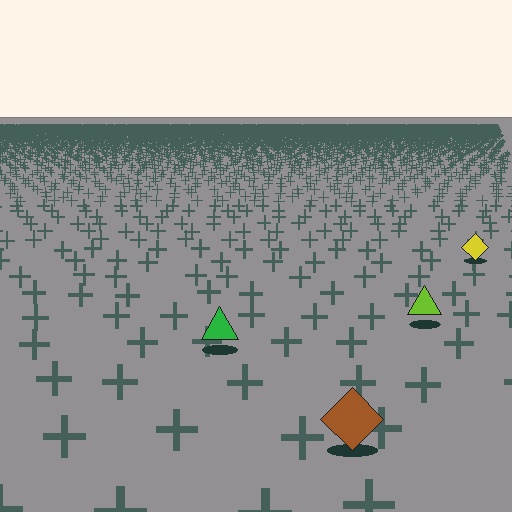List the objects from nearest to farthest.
From nearest to farthest: the brown diamond, the green triangle, the lime triangle, the yellow diamond.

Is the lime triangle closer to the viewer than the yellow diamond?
Yes. The lime triangle is closer — you can tell from the texture gradient: the ground texture is coarser near it.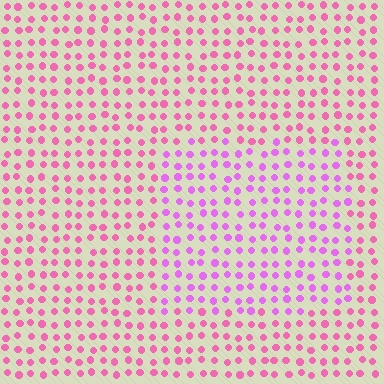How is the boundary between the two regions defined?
The boundary is defined purely by a slight shift in hue (about 33 degrees). Spacing, size, and orientation are identical on both sides.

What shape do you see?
I see a rectangle.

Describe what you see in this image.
The image is filled with small pink elements in a uniform arrangement. A rectangle-shaped region is visible where the elements are tinted to a slightly different hue, forming a subtle color boundary.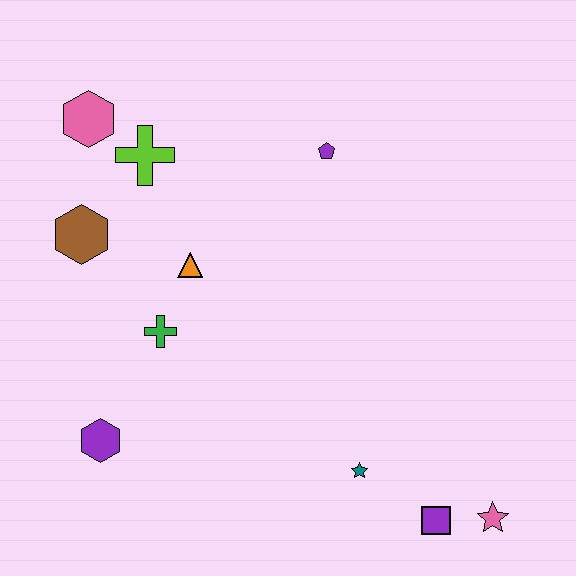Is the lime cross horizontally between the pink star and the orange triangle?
No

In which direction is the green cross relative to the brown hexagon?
The green cross is below the brown hexagon.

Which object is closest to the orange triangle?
The green cross is closest to the orange triangle.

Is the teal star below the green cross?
Yes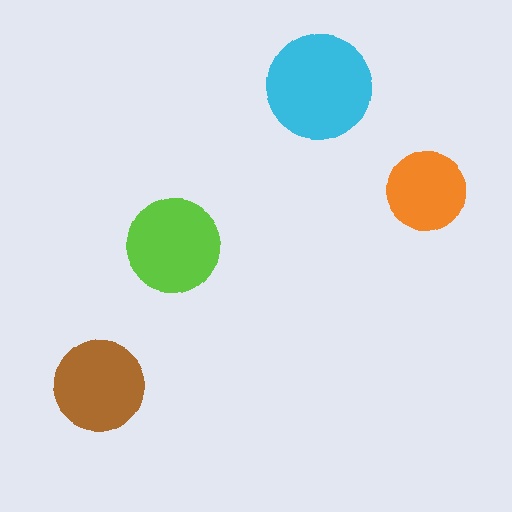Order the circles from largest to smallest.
the cyan one, the lime one, the brown one, the orange one.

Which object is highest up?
The cyan circle is topmost.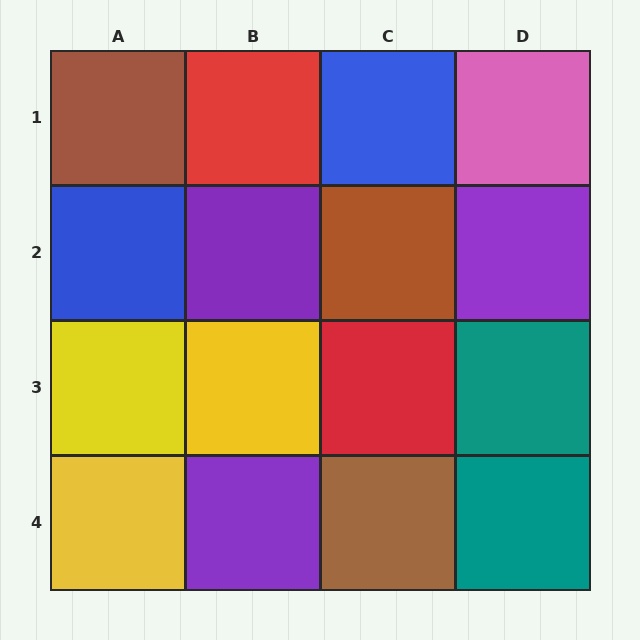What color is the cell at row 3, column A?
Yellow.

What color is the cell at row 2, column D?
Purple.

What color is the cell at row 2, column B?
Purple.